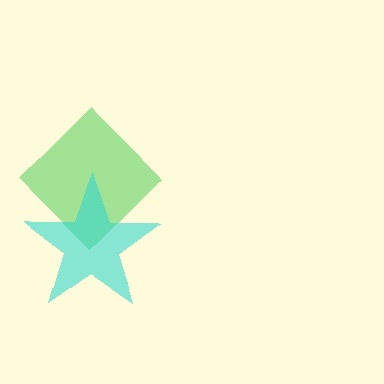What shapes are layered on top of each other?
The layered shapes are: a green diamond, a cyan star.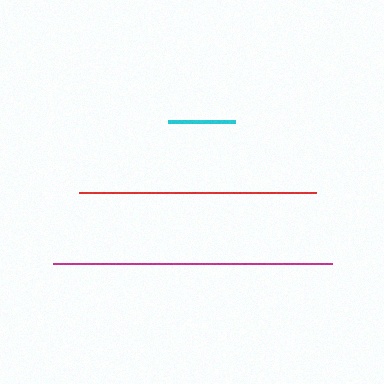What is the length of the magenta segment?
The magenta segment is approximately 279 pixels long.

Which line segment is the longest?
The magenta line is the longest at approximately 279 pixels.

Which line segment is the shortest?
The cyan line is the shortest at approximately 67 pixels.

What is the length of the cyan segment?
The cyan segment is approximately 67 pixels long.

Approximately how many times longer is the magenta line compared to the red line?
The magenta line is approximately 1.2 times the length of the red line.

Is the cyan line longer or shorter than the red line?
The red line is longer than the cyan line.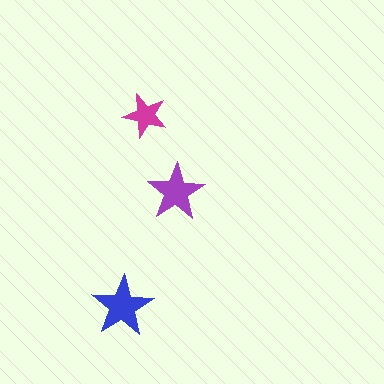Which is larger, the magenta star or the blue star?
The blue one.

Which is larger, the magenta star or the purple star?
The purple one.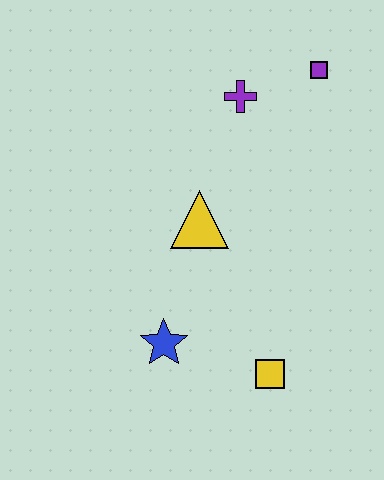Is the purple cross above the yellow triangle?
Yes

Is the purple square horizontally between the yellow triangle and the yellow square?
No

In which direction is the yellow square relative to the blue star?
The yellow square is to the right of the blue star.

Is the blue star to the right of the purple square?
No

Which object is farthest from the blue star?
The purple square is farthest from the blue star.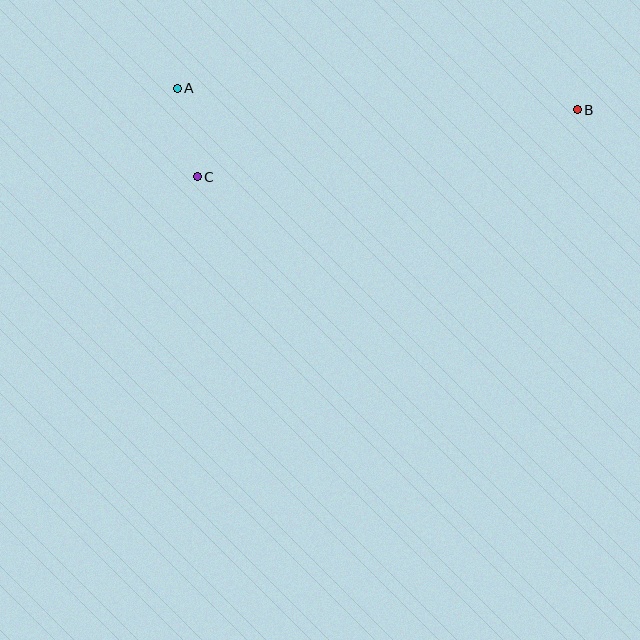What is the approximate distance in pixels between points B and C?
The distance between B and C is approximately 386 pixels.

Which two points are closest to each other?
Points A and C are closest to each other.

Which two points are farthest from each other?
Points A and B are farthest from each other.